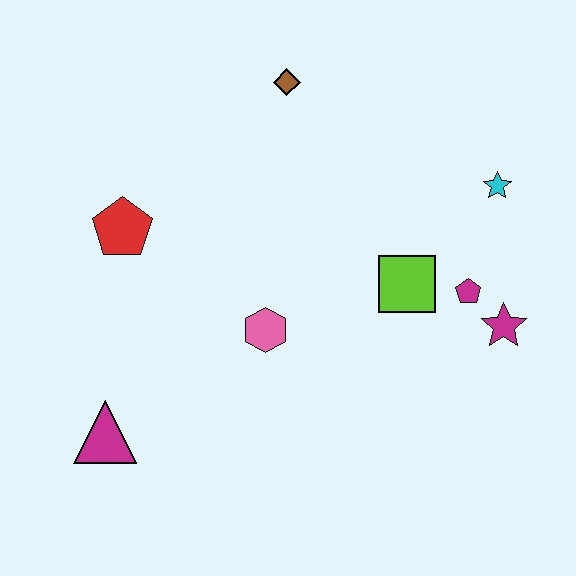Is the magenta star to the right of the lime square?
Yes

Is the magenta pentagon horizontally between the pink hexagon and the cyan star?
Yes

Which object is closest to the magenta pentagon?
The magenta star is closest to the magenta pentagon.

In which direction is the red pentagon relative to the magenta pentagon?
The red pentagon is to the left of the magenta pentagon.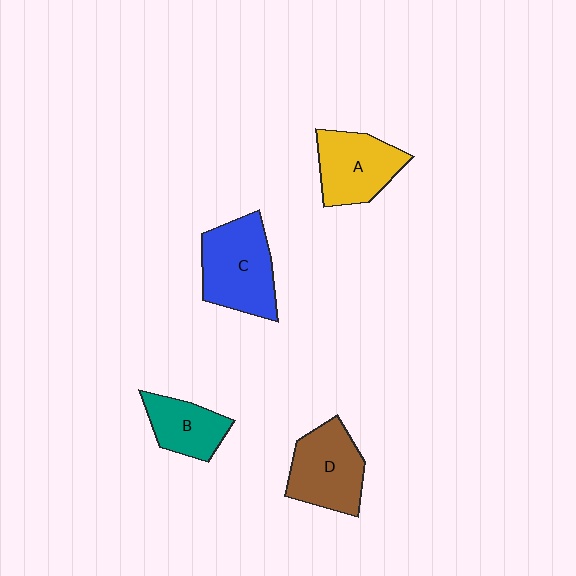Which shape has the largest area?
Shape C (blue).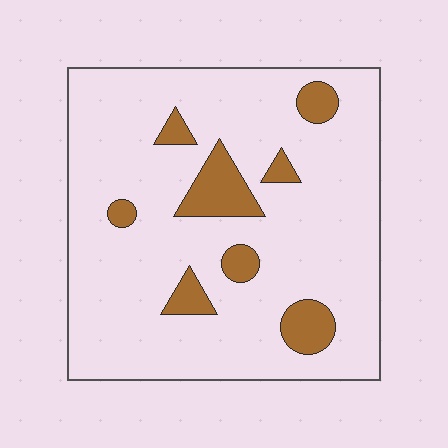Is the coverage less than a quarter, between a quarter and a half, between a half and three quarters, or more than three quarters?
Less than a quarter.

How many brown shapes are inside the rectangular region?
8.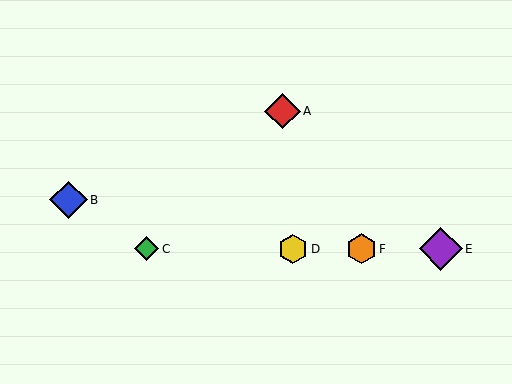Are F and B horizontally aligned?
No, F is at y≈249 and B is at y≈200.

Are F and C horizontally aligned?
Yes, both are at y≈249.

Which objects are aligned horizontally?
Objects C, D, E, F are aligned horizontally.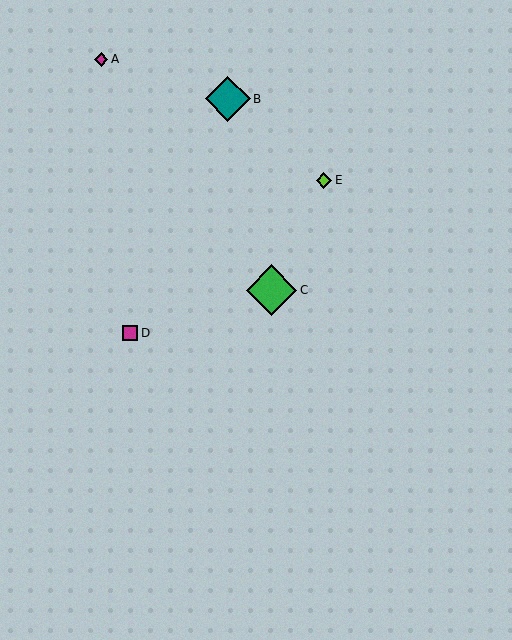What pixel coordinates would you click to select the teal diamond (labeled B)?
Click at (228, 99) to select the teal diamond B.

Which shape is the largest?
The green diamond (labeled C) is the largest.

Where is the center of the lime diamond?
The center of the lime diamond is at (324, 180).